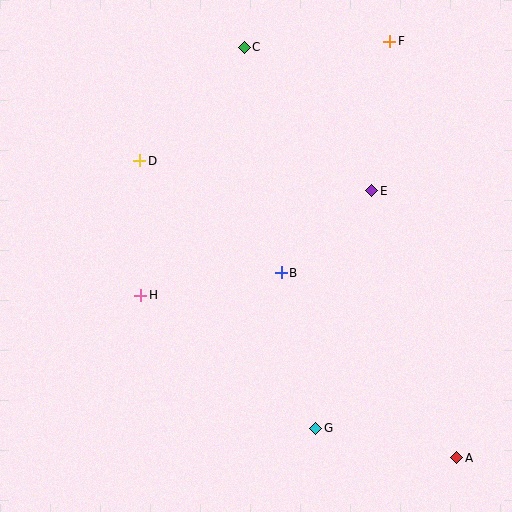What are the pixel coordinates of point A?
Point A is at (457, 458).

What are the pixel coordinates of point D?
Point D is at (140, 161).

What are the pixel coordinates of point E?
Point E is at (372, 191).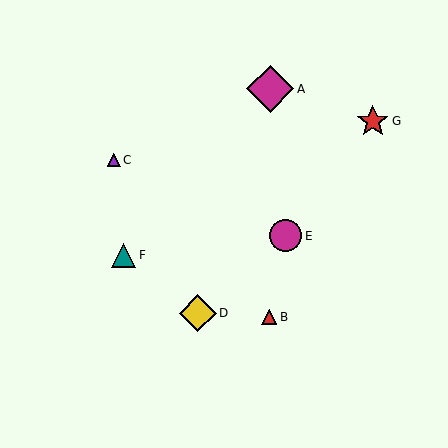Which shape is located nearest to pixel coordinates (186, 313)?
The yellow diamond (labeled D) at (198, 313) is nearest to that location.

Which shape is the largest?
The magenta diamond (labeled A) is the largest.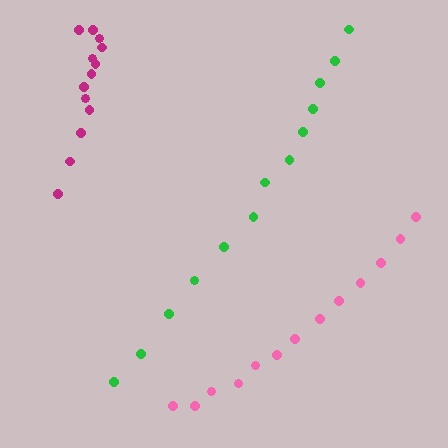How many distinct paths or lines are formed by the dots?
There are 3 distinct paths.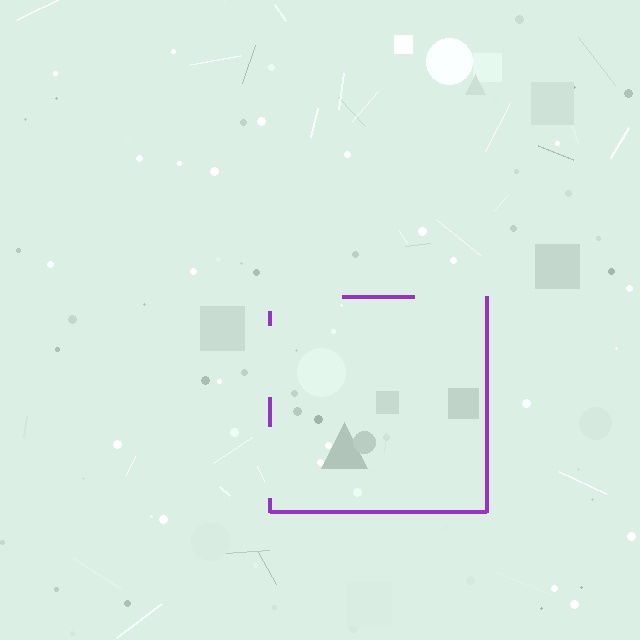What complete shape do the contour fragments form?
The contour fragments form a square.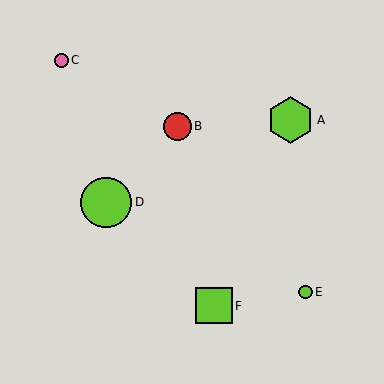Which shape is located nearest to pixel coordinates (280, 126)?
The lime hexagon (labeled A) at (291, 120) is nearest to that location.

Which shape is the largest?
The lime circle (labeled D) is the largest.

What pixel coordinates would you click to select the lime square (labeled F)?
Click at (214, 306) to select the lime square F.